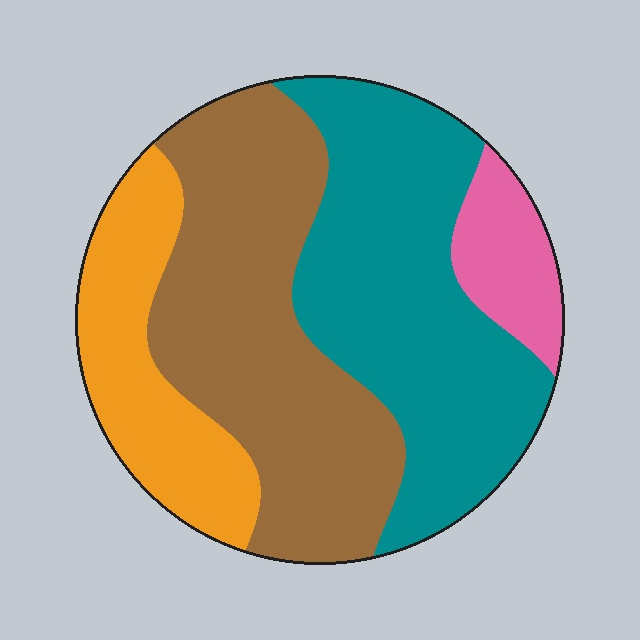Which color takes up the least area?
Pink, at roughly 10%.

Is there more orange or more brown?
Brown.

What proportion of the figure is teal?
Teal takes up about three eighths (3/8) of the figure.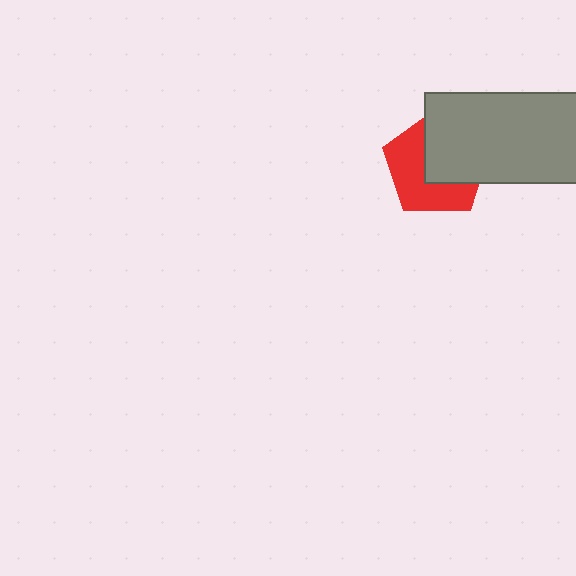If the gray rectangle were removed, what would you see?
You would see the complete red pentagon.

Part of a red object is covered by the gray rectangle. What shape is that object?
It is a pentagon.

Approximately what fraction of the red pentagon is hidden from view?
Roughly 48% of the red pentagon is hidden behind the gray rectangle.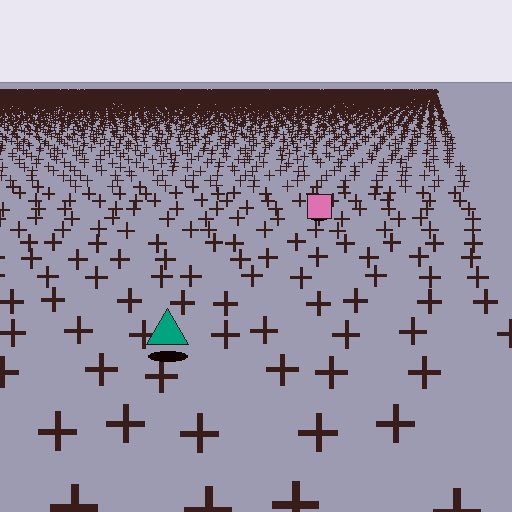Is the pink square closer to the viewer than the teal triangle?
No. The teal triangle is closer — you can tell from the texture gradient: the ground texture is coarser near it.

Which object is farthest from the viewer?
The pink square is farthest from the viewer. It appears smaller and the ground texture around it is denser.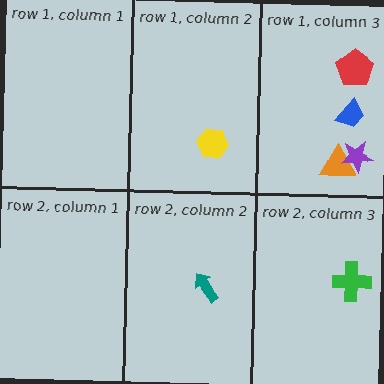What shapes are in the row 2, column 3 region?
The green cross.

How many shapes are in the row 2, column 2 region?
1.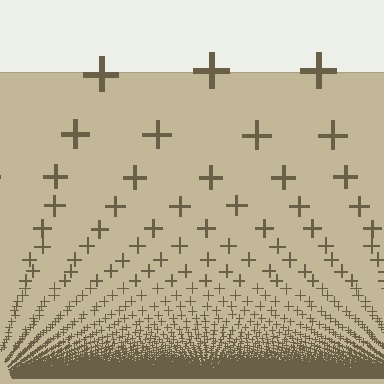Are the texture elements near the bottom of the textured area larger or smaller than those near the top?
Smaller. The gradient is inverted — elements near the bottom are smaller and denser.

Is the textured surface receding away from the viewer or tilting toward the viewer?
The surface appears to tilt toward the viewer. Texture elements get larger and sparser toward the top.